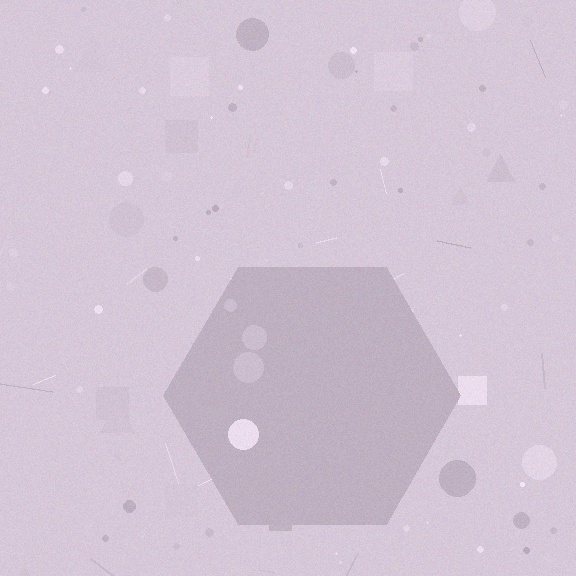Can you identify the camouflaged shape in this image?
The camouflaged shape is a hexagon.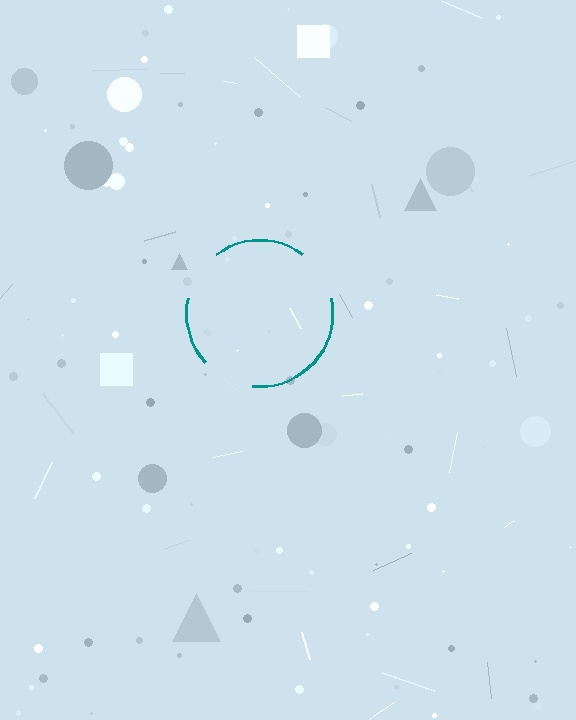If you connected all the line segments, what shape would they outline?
They would outline a circle.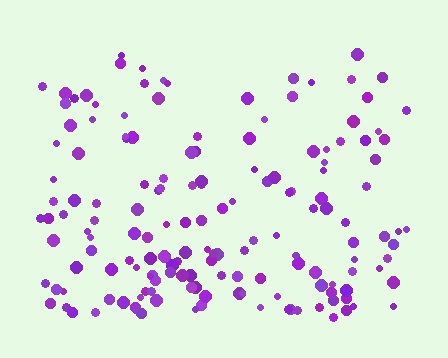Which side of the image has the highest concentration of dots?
The bottom.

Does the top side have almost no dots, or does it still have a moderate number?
Still a moderate number, just noticeably fewer than the bottom.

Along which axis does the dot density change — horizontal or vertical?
Vertical.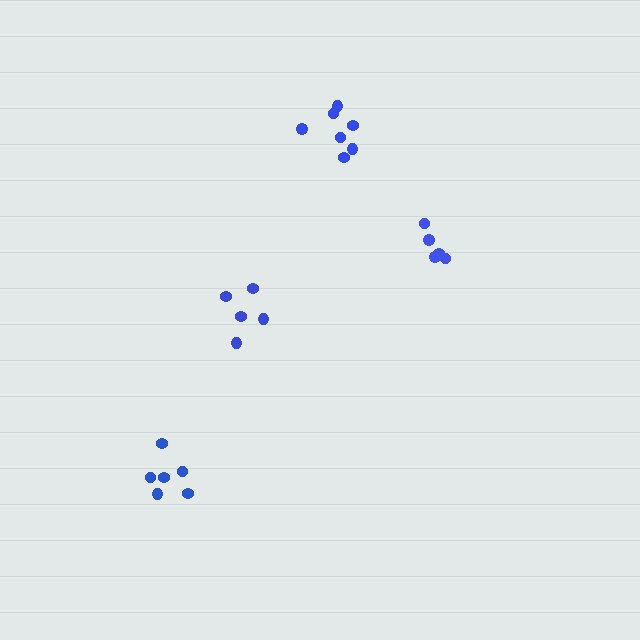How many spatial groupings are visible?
There are 4 spatial groupings.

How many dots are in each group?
Group 1: 5 dots, Group 2: 6 dots, Group 3: 7 dots, Group 4: 5 dots (23 total).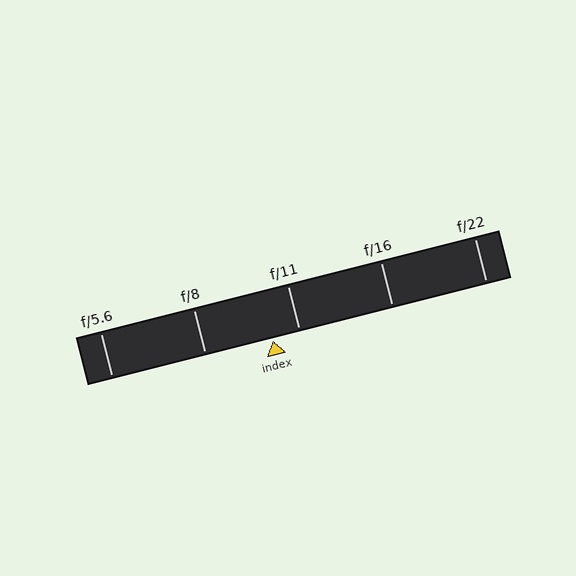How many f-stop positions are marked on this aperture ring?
There are 5 f-stop positions marked.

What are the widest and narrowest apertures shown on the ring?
The widest aperture shown is f/5.6 and the narrowest is f/22.